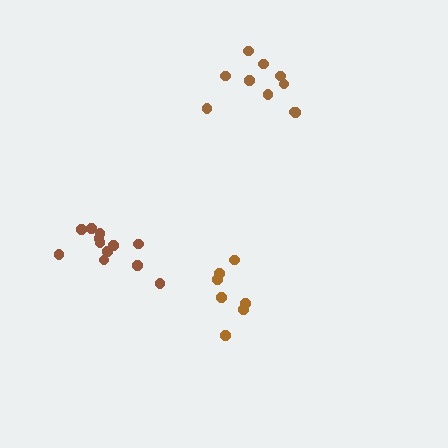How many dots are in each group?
Group 1: 10 dots, Group 2: 7 dots, Group 3: 12 dots (29 total).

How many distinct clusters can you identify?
There are 3 distinct clusters.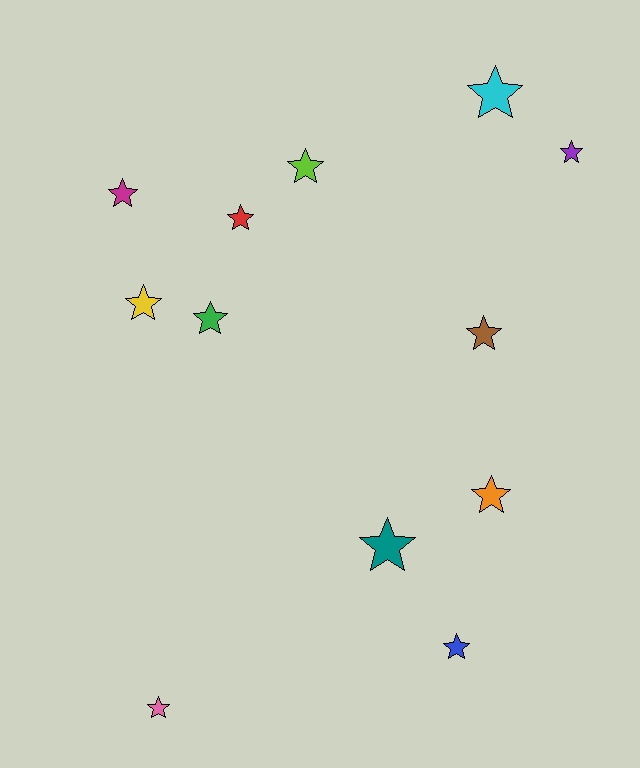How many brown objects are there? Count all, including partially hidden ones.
There is 1 brown object.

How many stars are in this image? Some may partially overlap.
There are 12 stars.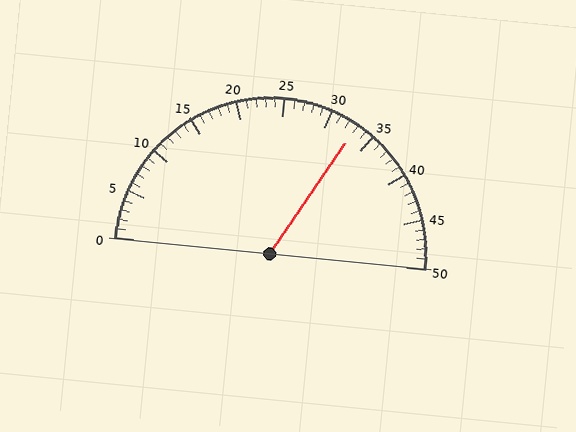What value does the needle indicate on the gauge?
The needle indicates approximately 33.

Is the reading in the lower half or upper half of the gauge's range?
The reading is in the upper half of the range (0 to 50).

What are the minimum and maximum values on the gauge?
The gauge ranges from 0 to 50.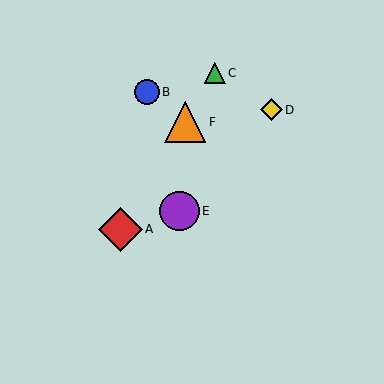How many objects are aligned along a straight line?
3 objects (A, C, F) are aligned along a straight line.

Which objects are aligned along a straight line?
Objects A, C, F are aligned along a straight line.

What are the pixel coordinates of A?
Object A is at (120, 229).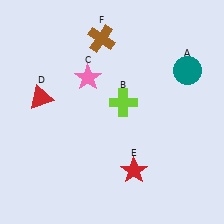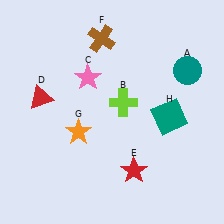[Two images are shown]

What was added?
An orange star (G), a teal square (H) were added in Image 2.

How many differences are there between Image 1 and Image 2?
There are 2 differences between the two images.